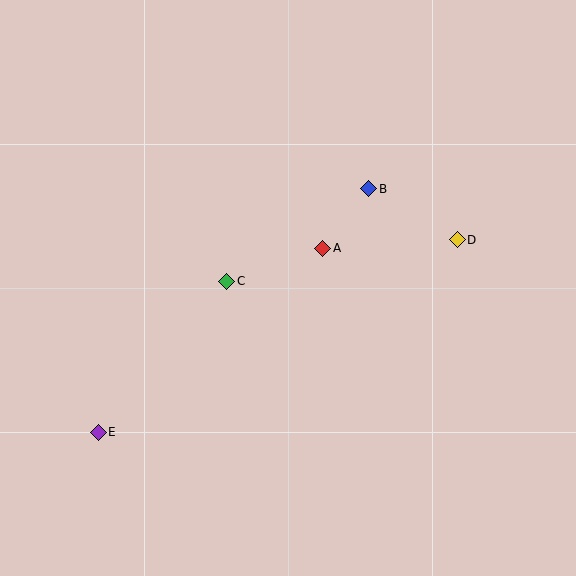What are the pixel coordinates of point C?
Point C is at (227, 281).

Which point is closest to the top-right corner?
Point D is closest to the top-right corner.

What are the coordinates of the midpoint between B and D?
The midpoint between B and D is at (413, 214).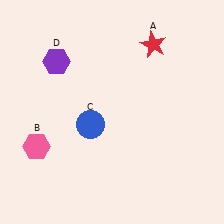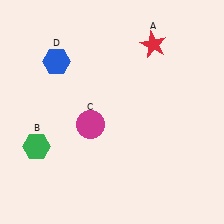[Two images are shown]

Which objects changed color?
B changed from pink to green. C changed from blue to magenta. D changed from purple to blue.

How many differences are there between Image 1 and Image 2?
There are 3 differences between the two images.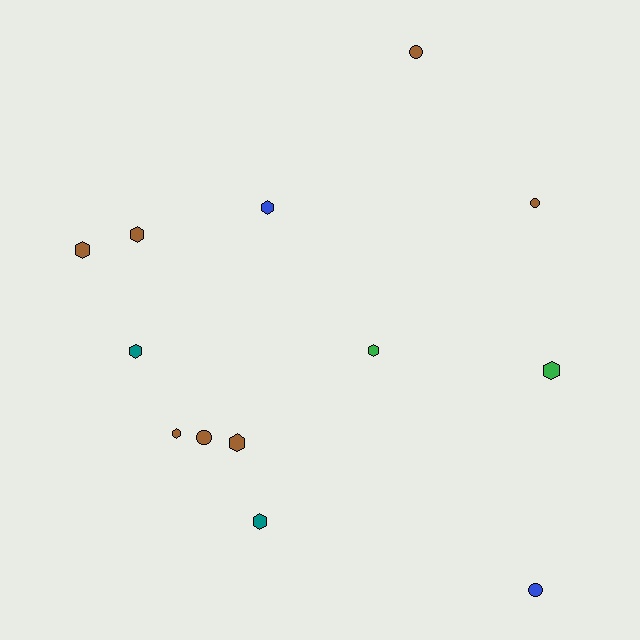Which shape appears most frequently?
Hexagon, with 9 objects.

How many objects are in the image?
There are 13 objects.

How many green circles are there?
There are no green circles.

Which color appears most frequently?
Brown, with 7 objects.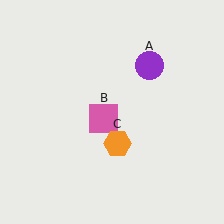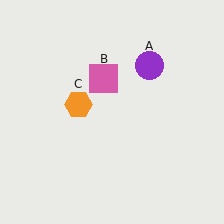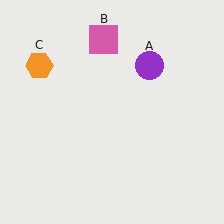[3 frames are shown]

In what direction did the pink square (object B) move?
The pink square (object B) moved up.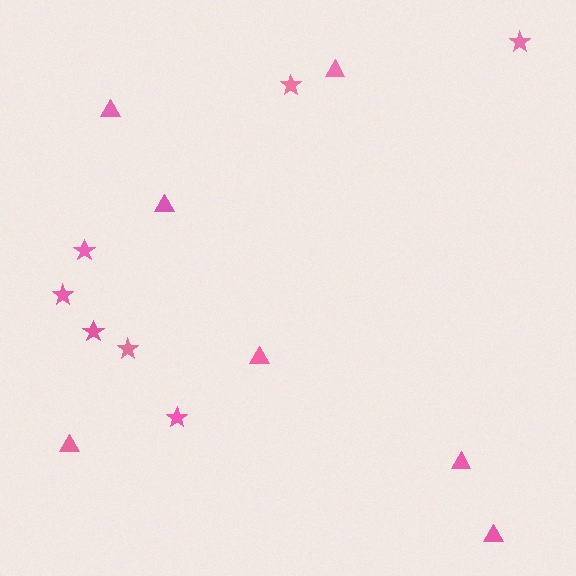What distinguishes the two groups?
There are 2 groups: one group of triangles (7) and one group of stars (7).